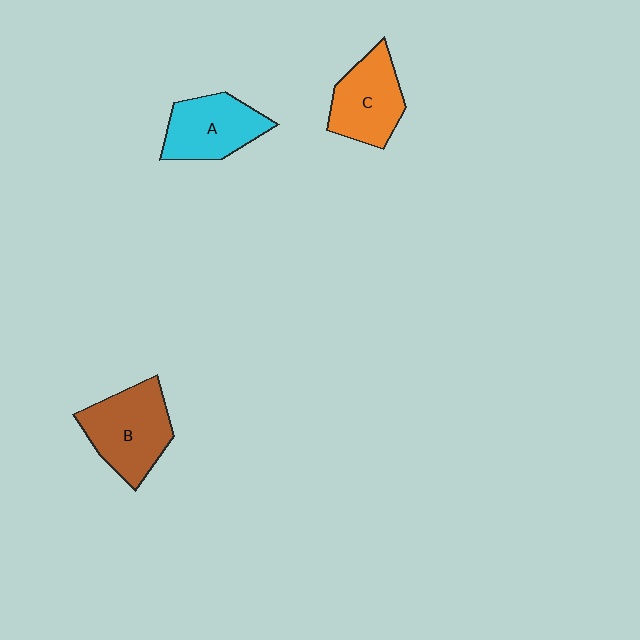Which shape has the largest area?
Shape B (brown).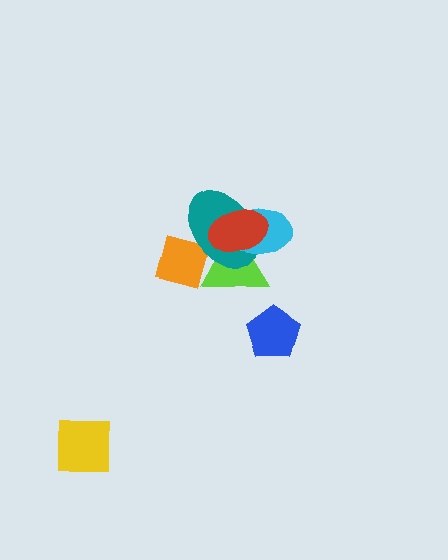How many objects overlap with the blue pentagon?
0 objects overlap with the blue pentagon.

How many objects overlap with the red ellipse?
3 objects overlap with the red ellipse.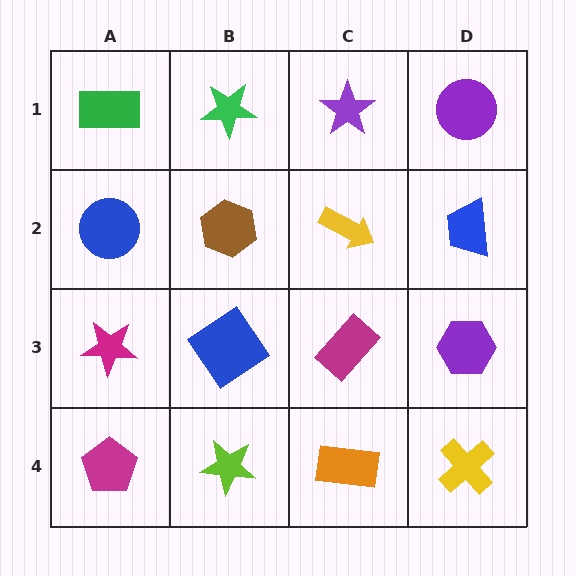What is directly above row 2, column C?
A purple star.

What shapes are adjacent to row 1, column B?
A brown hexagon (row 2, column B), a green rectangle (row 1, column A), a purple star (row 1, column C).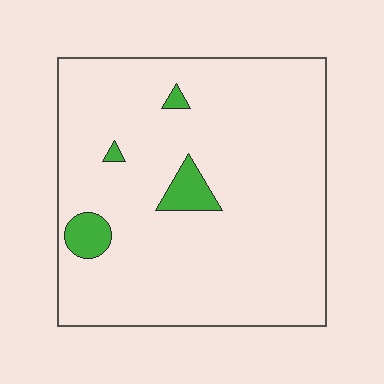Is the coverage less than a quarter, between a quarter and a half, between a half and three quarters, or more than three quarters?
Less than a quarter.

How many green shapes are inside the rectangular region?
4.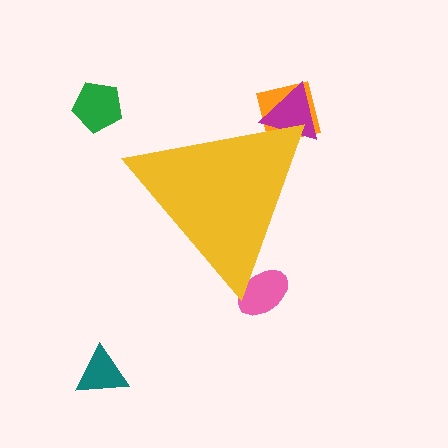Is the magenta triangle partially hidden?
Yes, the magenta triangle is partially hidden behind the yellow triangle.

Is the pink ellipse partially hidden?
Yes, the pink ellipse is partially hidden behind the yellow triangle.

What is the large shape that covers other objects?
A yellow triangle.